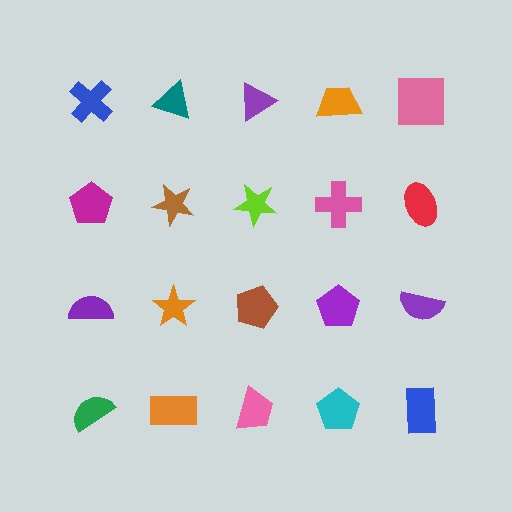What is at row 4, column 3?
A pink trapezoid.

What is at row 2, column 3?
A lime star.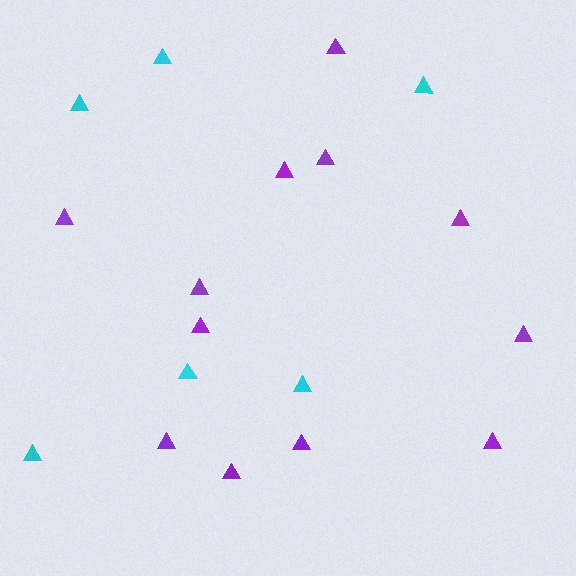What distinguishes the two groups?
There are 2 groups: one group of cyan triangles (6) and one group of purple triangles (12).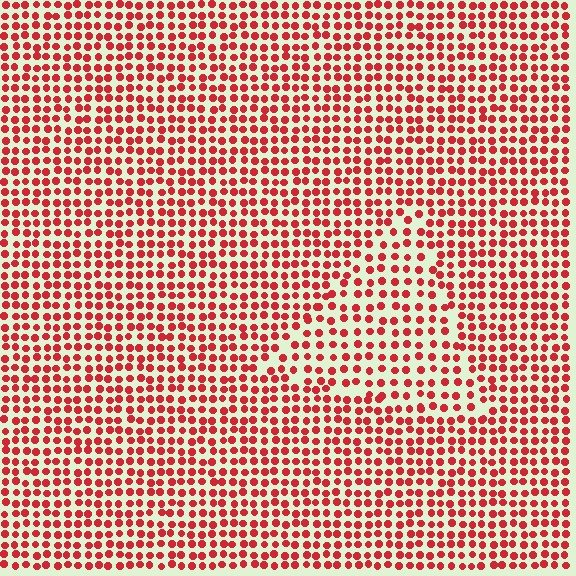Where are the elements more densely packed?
The elements are more densely packed outside the triangle boundary.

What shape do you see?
I see a triangle.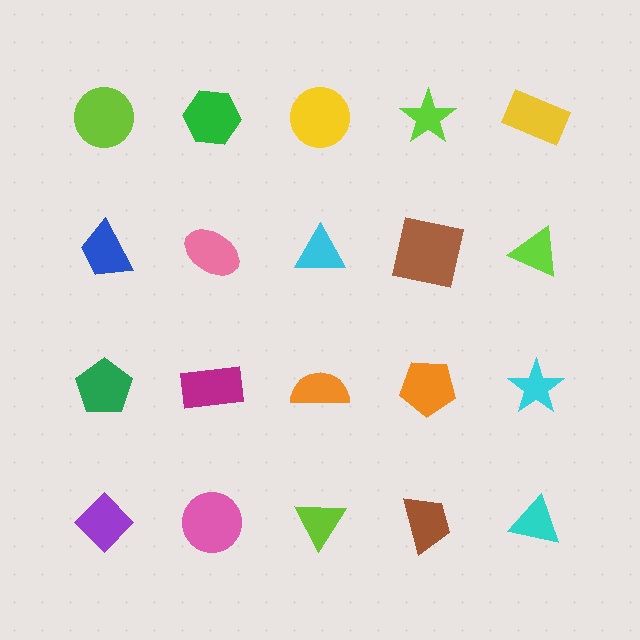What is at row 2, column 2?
A pink ellipse.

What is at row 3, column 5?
A cyan star.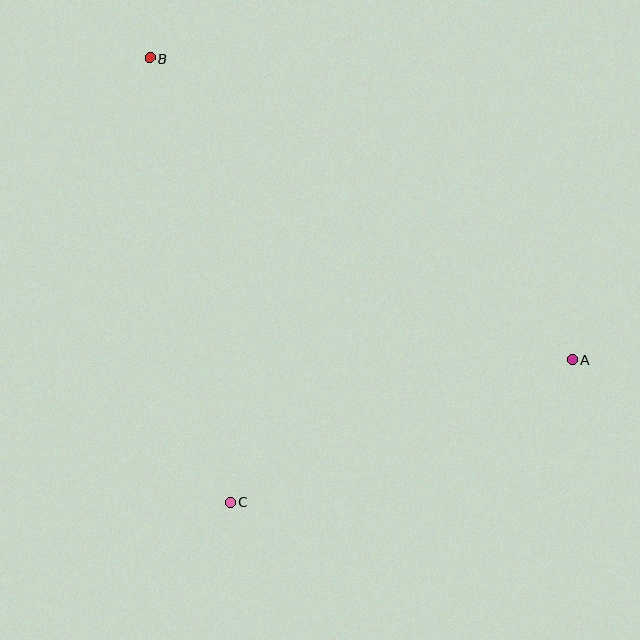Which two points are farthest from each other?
Points A and B are farthest from each other.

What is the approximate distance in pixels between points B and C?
The distance between B and C is approximately 452 pixels.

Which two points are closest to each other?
Points A and C are closest to each other.